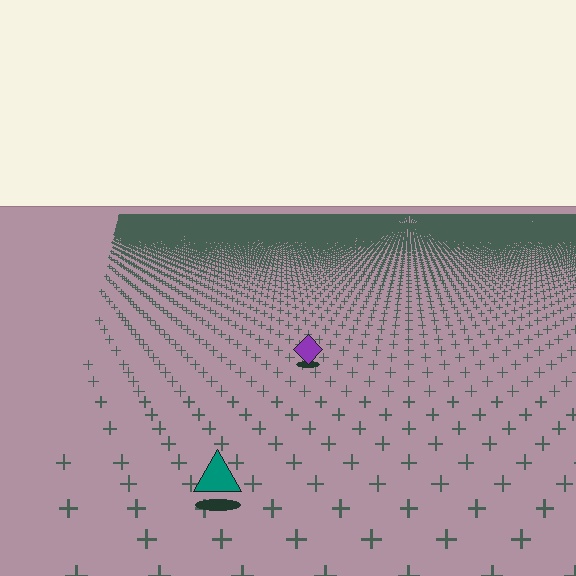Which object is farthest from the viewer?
The purple diamond is farthest from the viewer. It appears smaller and the ground texture around it is denser.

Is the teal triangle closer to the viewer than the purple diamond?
Yes. The teal triangle is closer — you can tell from the texture gradient: the ground texture is coarser near it.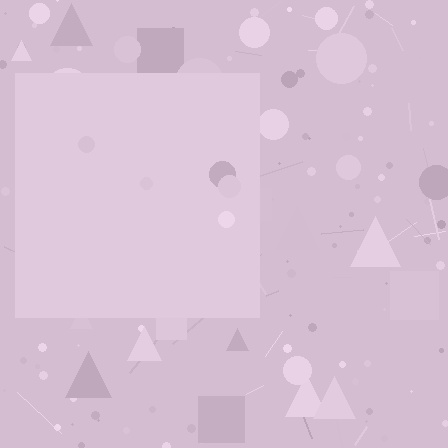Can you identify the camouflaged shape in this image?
The camouflaged shape is a square.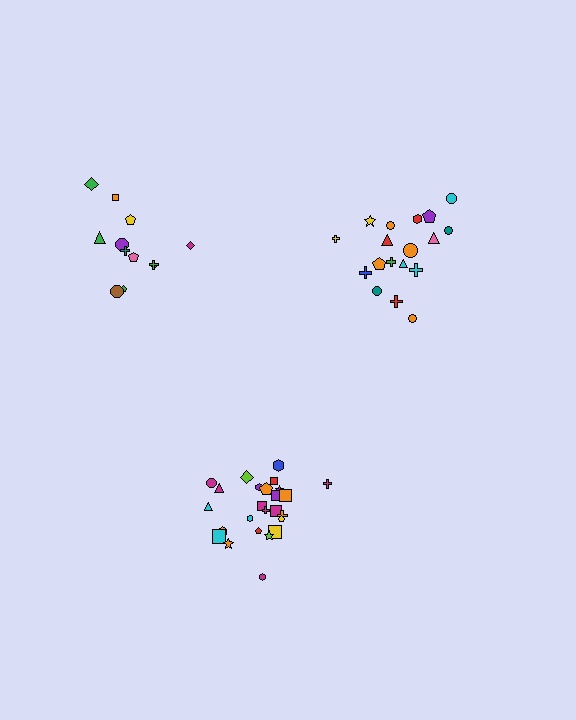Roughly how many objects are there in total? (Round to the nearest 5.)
Roughly 55 objects in total.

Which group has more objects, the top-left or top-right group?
The top-right group.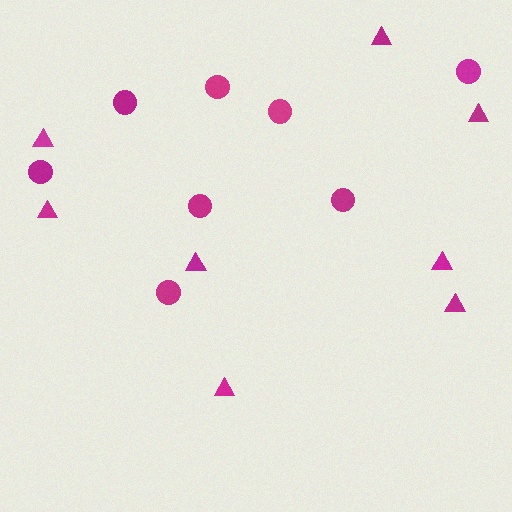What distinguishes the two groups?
There are 2 groups: one group of circles (8) and one group of triangles (8).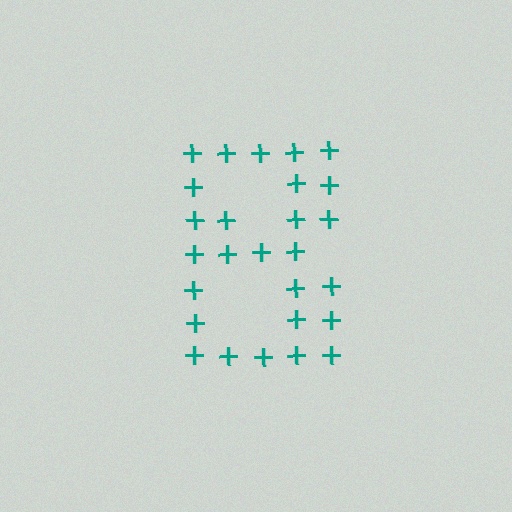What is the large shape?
The large shape is the digit 8.